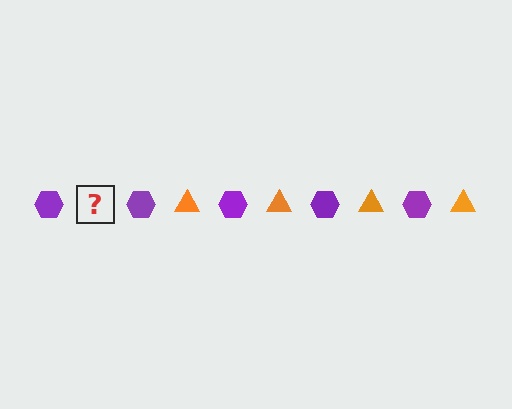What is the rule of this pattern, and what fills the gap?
The rule is that the pattern alternates between purple hexagon and orange triangle. The gap should be filled with an orange triangle.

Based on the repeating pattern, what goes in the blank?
The blank should be an orange triangle.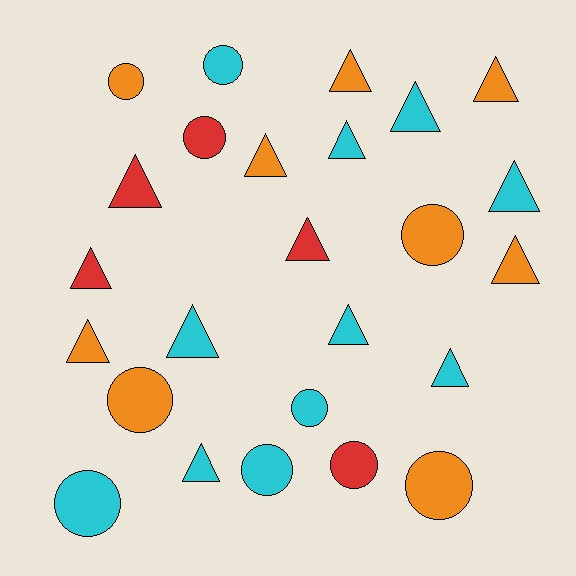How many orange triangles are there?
There are 5 orange triangles.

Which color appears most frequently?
Cyan, with 11 objects.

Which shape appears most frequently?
Triangle, with 15 objects.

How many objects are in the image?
There are 25 objects.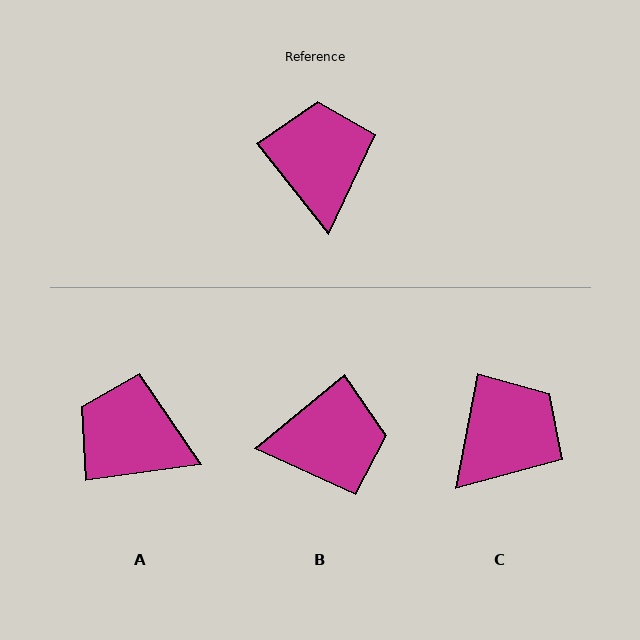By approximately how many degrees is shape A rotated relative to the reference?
Approximately 59 degrees counter-clockwise.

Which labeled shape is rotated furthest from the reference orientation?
B, about 89 degrees away.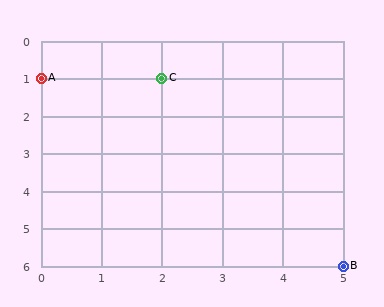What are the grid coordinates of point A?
Point A is at grid coordinates (0, 1).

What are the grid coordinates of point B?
Point B is at grid coordinates (5, 6).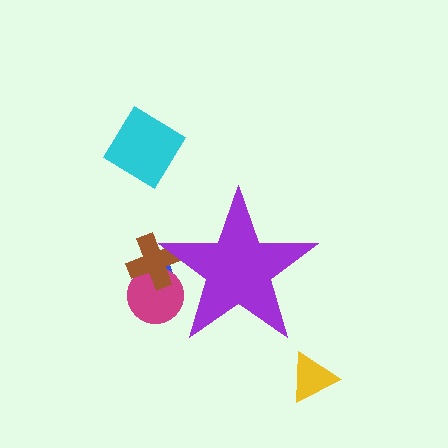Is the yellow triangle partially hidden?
No, the yellow triangle is fully visible.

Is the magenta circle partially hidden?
Yes, the magenta circle is partially hidden behind the purple star.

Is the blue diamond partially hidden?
Yes, the blue diamond is partially hidden behind the purple star.